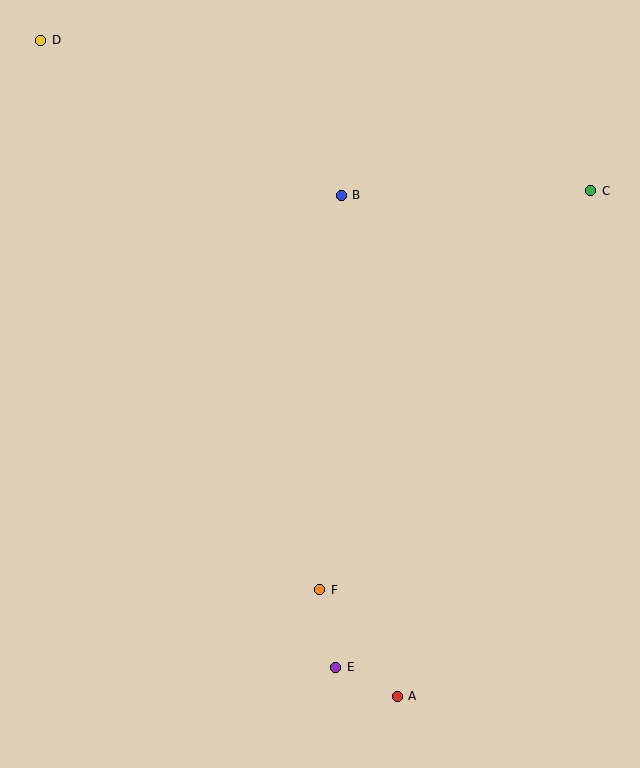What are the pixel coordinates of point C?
Point C is at (591, 191).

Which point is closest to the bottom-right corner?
Point A is closest to the bottom-right corner.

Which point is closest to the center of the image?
Point B at (341, 195) is closest to the center.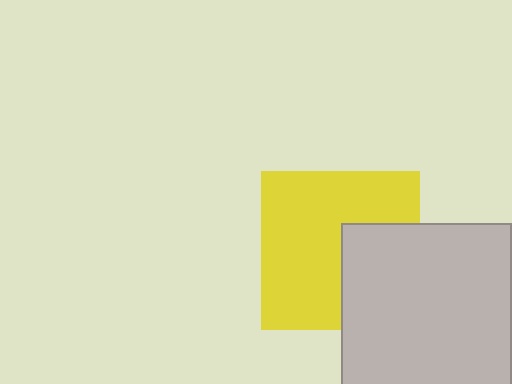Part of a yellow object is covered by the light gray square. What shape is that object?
It is a square.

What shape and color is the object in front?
The object in front is a light gray square.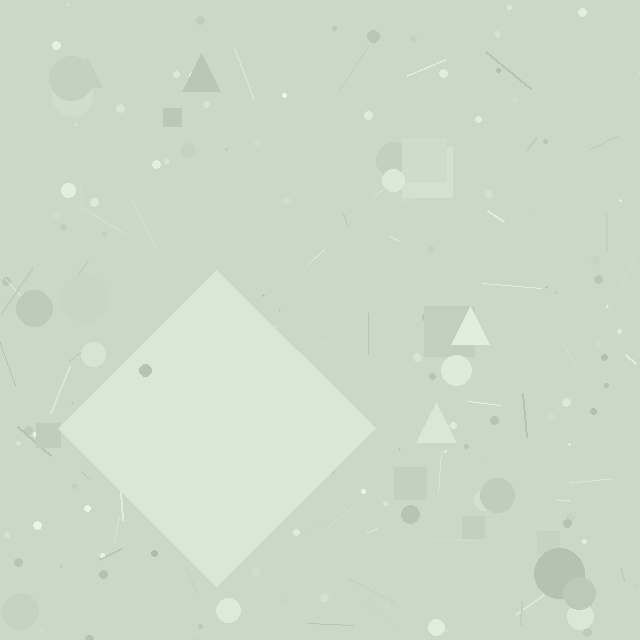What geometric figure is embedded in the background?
A diamond is embedded in the background.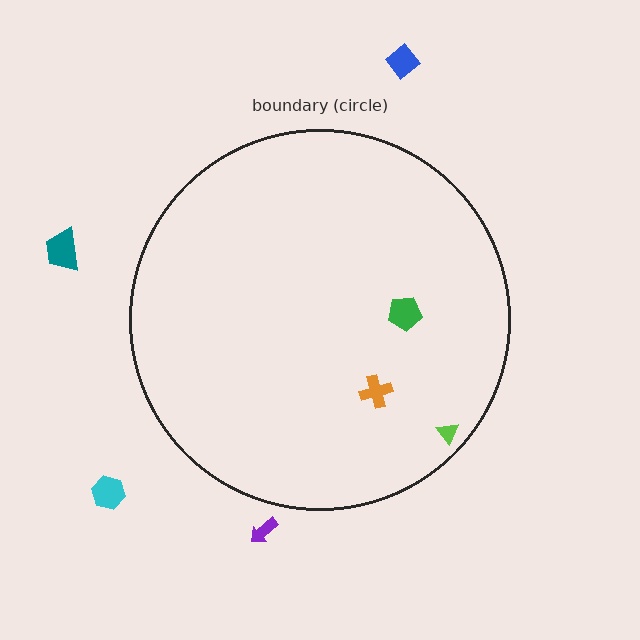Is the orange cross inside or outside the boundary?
Inside.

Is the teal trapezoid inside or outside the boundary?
Outside.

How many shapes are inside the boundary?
3 inside, 4 outside.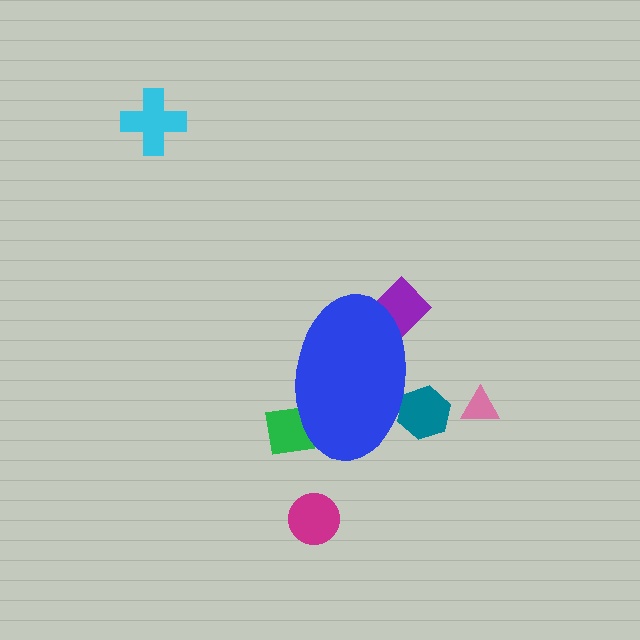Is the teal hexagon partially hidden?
Yes, the teal hexagon is partially hidden behind the blue ellipse.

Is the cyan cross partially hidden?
No, the cyan cross is fully visible.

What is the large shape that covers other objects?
A blue ellipse.